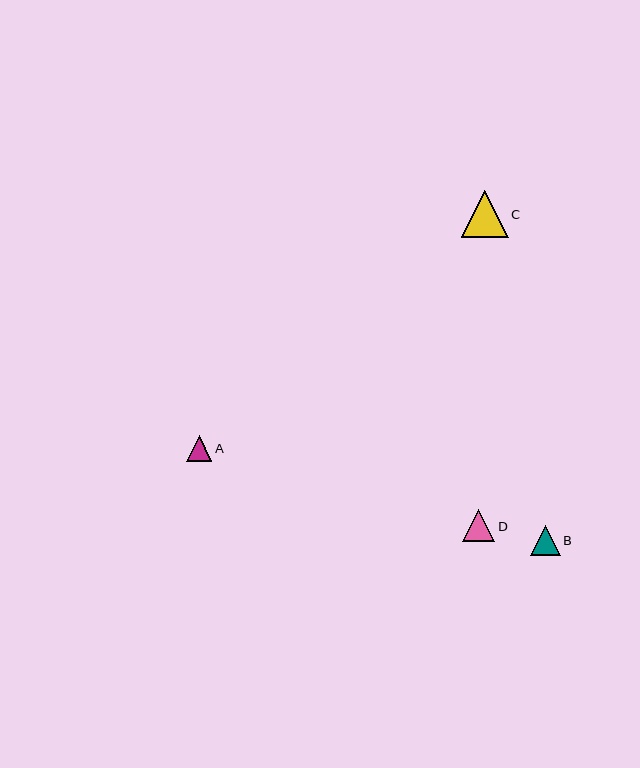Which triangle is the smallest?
Triangle A is the smallest with a size of approximately 25 pixels.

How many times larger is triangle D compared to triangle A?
Triangle D is approximately 1.3 times the size of triangle A.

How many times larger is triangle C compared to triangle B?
Triangle C is approximately 1.6 times the size of triangle B.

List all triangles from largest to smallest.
From largest to smallest: C, D, B, A.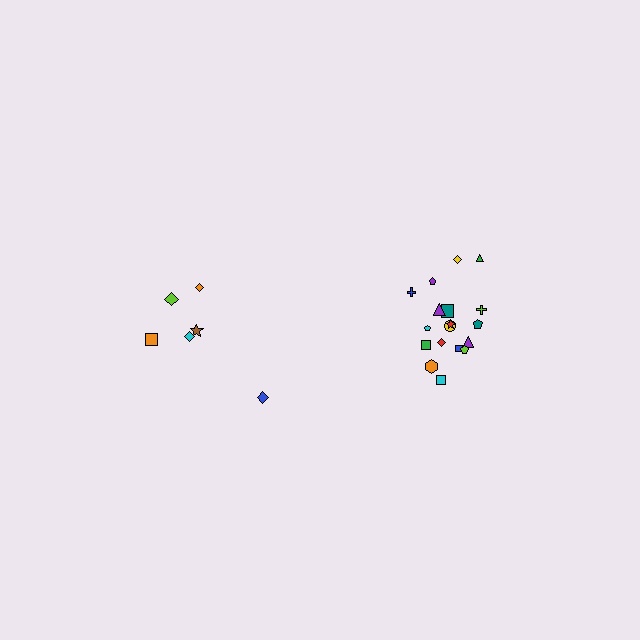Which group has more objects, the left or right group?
The right group.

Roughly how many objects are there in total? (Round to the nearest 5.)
Roughly 25 objects in total.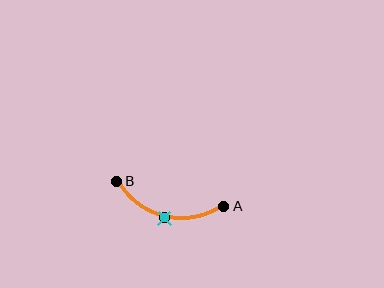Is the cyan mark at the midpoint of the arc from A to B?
Yes. The cyan mark lies on the arc at equal arc-length from both A and B — it is the arc midpoint.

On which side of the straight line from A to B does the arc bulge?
The arc bulges below the straight line connecting A and B.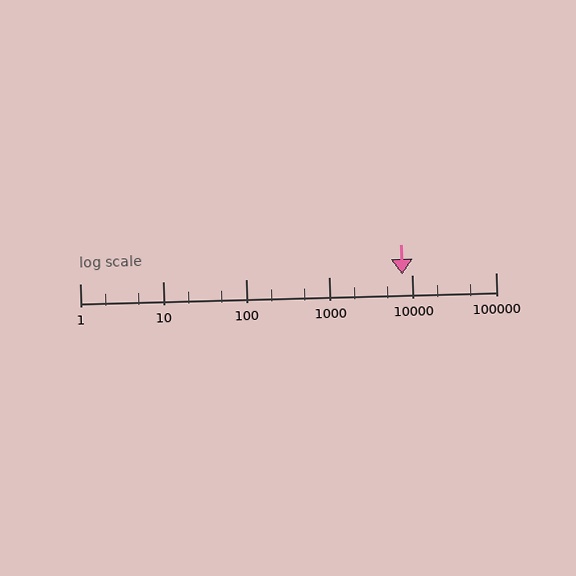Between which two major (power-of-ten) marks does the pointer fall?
The pointer is between 1000 and 10000.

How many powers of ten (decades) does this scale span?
The scale spans 5 decades, from 1 to 100000.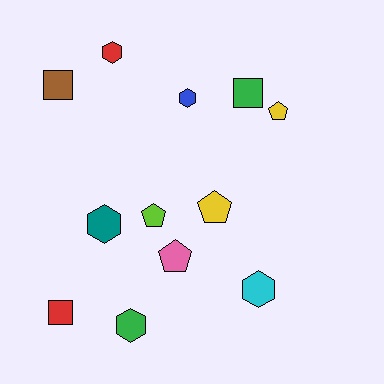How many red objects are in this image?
There are 2 red objects.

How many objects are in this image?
There are 12 objects.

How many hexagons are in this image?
There are 5 hexagons.